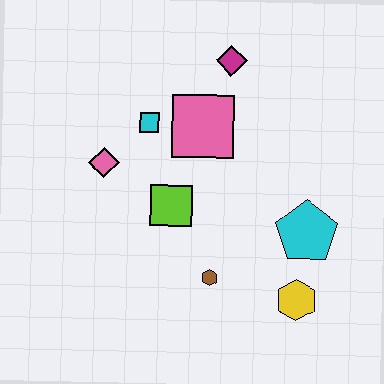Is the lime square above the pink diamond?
No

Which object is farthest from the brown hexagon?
The magenta diamond is farthest from the brown hexagon.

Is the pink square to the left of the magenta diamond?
Yes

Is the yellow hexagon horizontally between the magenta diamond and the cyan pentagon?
Yes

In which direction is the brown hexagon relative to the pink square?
The brown hexagon is below the pink square.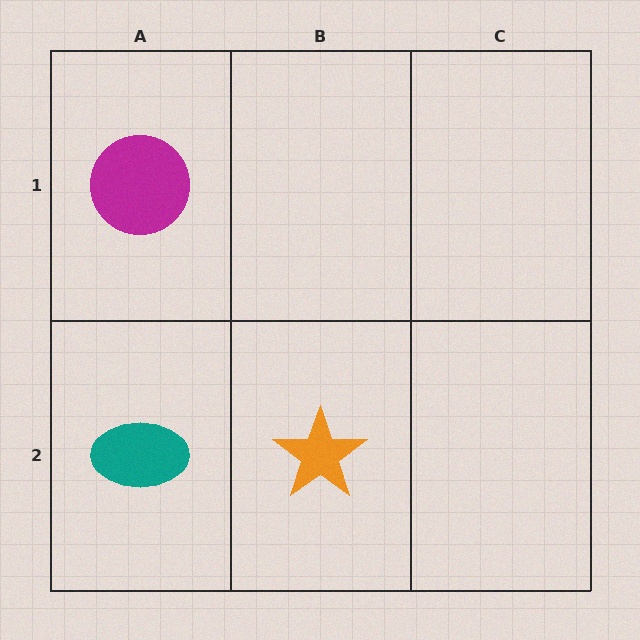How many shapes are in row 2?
2 shapes.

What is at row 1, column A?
A magenta circle.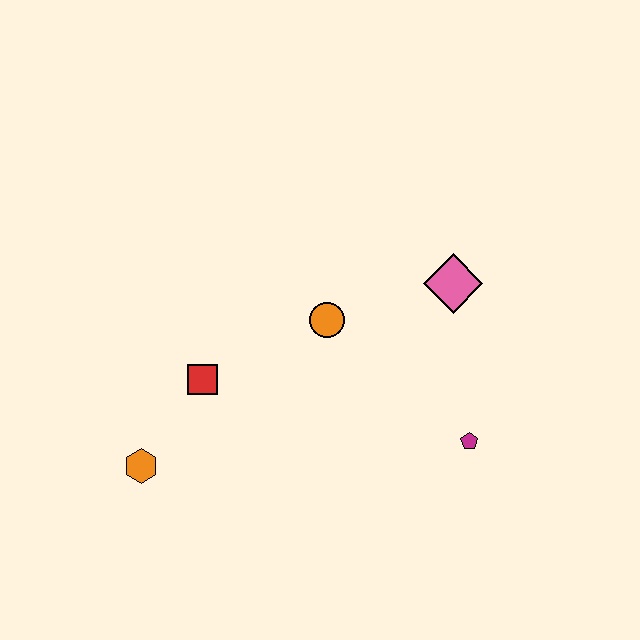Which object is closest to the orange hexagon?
The red square is closest to the orange hexagon.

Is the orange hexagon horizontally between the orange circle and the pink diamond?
No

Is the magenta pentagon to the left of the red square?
No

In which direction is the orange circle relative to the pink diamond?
The orange circle is to the left of the pink diamond.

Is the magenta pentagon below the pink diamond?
Yes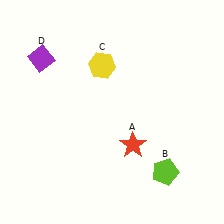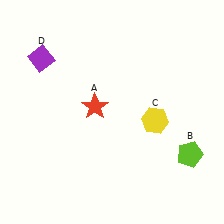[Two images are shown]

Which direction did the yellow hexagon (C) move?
The yellow hexagon (C) moved down.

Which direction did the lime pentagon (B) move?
The lime pentagon (B) moved right.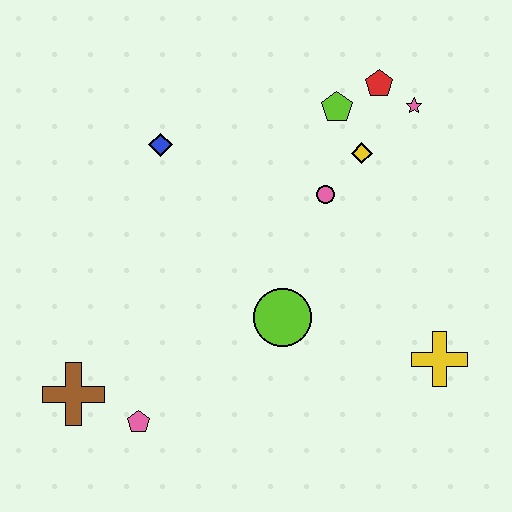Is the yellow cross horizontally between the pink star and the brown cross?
No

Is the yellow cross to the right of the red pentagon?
Yes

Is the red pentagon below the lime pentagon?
No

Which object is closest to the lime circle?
The pink circle is closest to the lime circle.